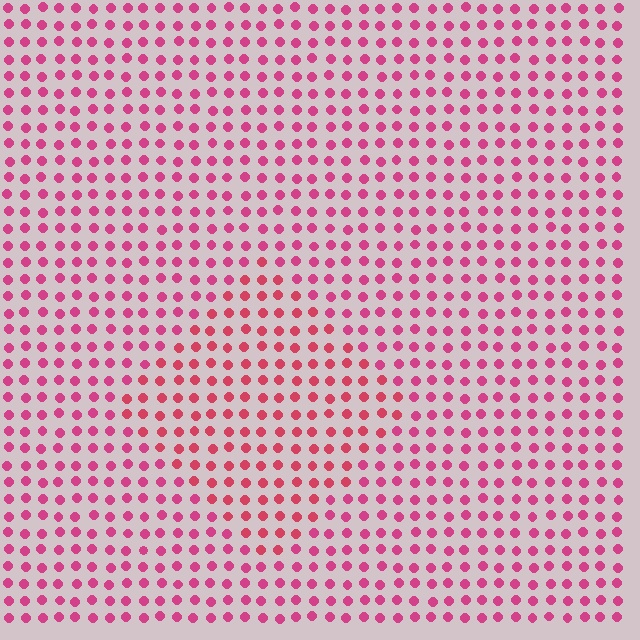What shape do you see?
I see a diamond.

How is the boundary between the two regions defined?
The boundary is defined purely by a slight shift in hue (about 17 degrees). Spacing, size, and orientation are identical on both sides.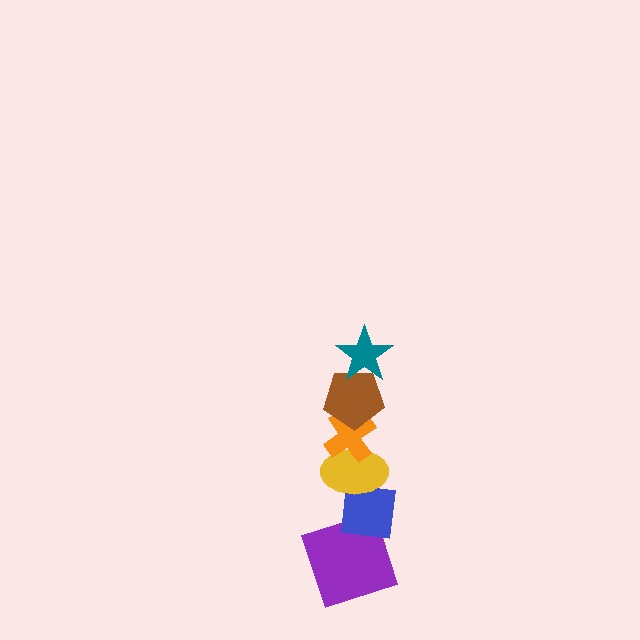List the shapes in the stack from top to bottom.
From top to bottom: the teal star, the brown pentagon, the orange cross, the yellow ellipse, the blue square, the purple square.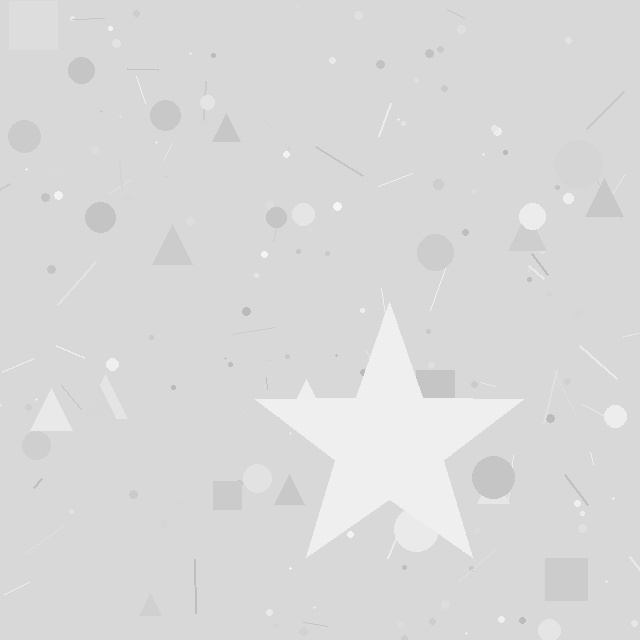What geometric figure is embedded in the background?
A star is embedded in the background.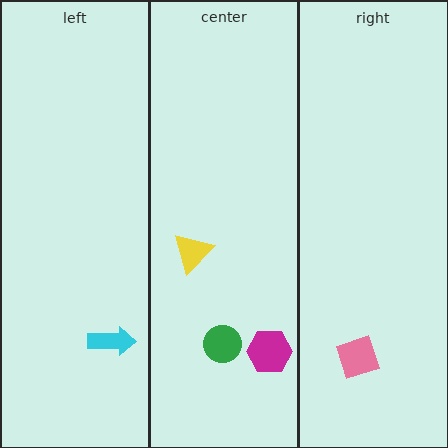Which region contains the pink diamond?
The right region.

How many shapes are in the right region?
1.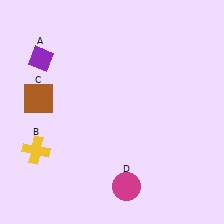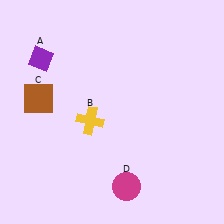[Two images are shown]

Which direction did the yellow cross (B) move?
The yellow cross (B) moved right.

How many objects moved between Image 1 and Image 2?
1 object moved between the two images.